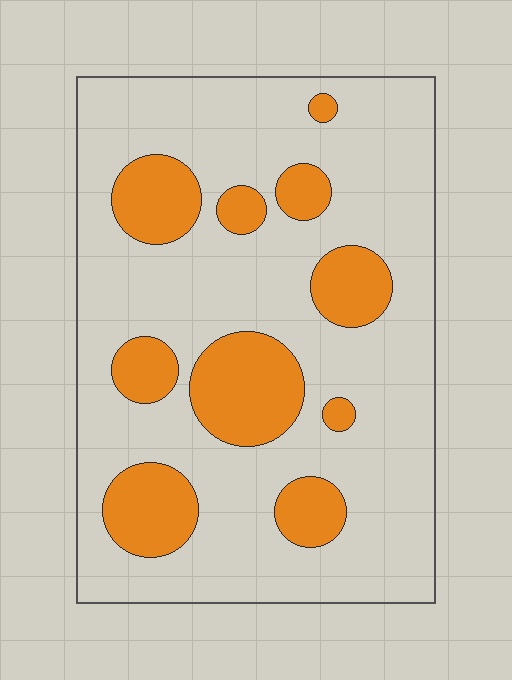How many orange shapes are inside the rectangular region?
10.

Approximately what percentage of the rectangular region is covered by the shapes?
Approximately 25%.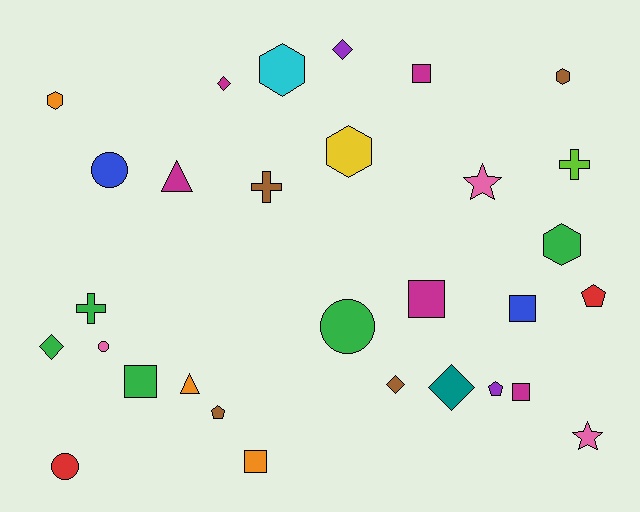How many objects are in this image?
There are 30 objects.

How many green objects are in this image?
There are 5 green objects.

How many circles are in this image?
There are 4 circles.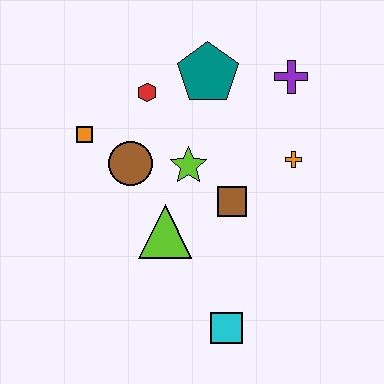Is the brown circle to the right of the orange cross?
No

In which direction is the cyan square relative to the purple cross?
The cyan square is below the purple cross.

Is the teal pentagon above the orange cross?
Yes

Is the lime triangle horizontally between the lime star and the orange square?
Yes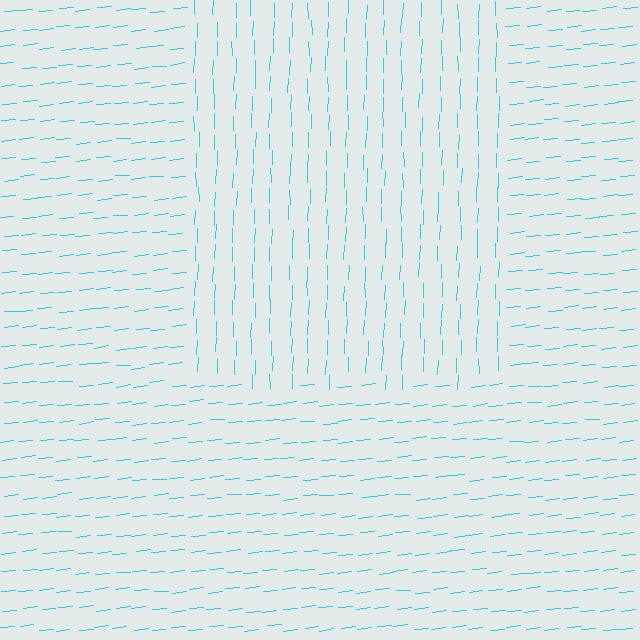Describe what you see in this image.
The image is filled with small cyan line segments. A rectangle region in the image has lines oriented differently from the surrounding lines, creating a visible texture boundary.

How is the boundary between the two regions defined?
The boundary is defined purely by a change in line orientation (approximately 83 degrees difference). All lines are the same color and thickness.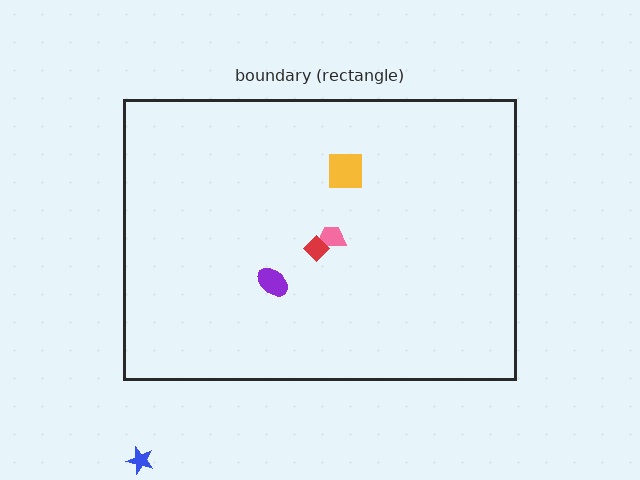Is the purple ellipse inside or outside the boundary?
Inside.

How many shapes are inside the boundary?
4 inside, 1 outside.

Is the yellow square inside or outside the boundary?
Inside.